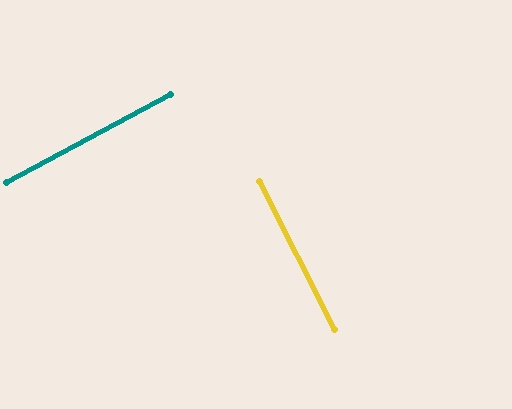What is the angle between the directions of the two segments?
Approximately 88 degrees.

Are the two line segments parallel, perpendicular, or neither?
Perpendicular — they meet at approximately 88°.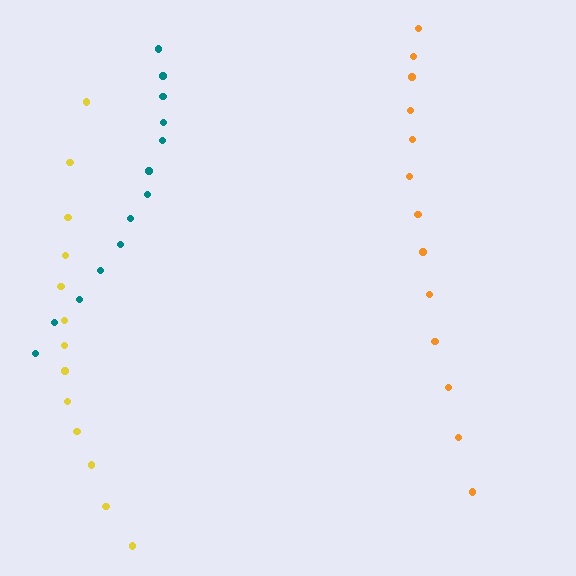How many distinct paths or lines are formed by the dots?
There are 3 distinct paths.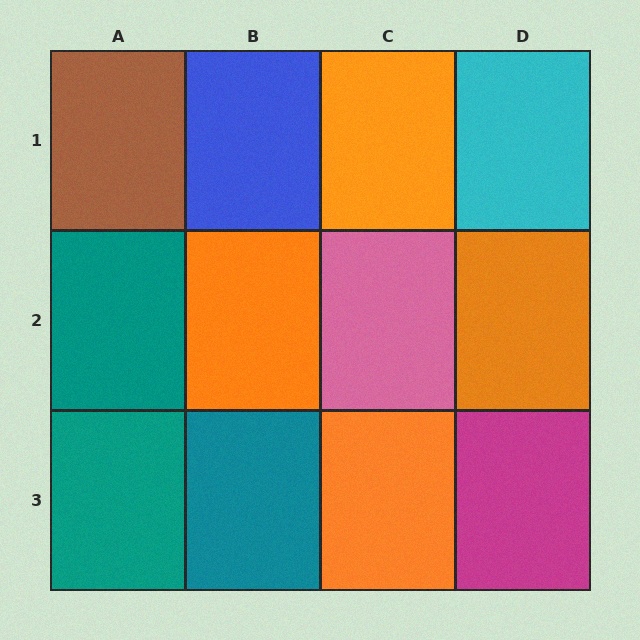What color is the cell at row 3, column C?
Orange.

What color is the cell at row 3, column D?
Magenta.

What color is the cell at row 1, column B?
Blue.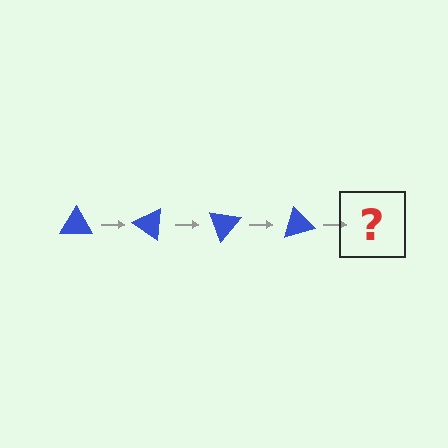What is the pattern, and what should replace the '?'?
The pattern is that the triangle rotates 35 degrees each step. The '?' should be a blue triangle rotated 140 degrees.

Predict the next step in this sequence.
The next step is a blue triangle rotated 140 degrees.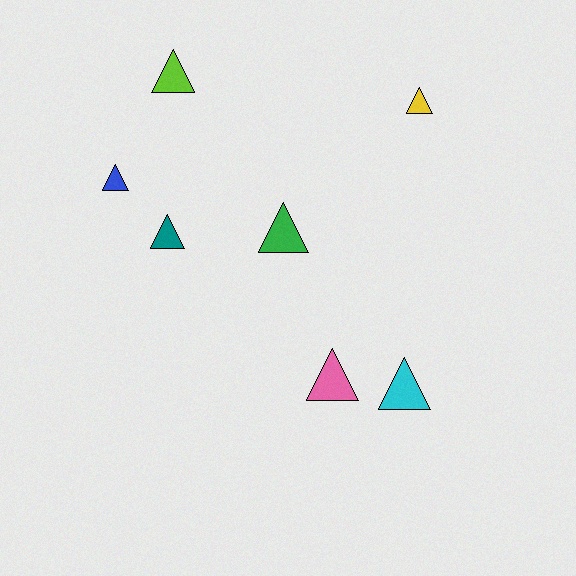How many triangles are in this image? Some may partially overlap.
There are 7 triangles.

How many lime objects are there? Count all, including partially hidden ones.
There is 1 lime object.